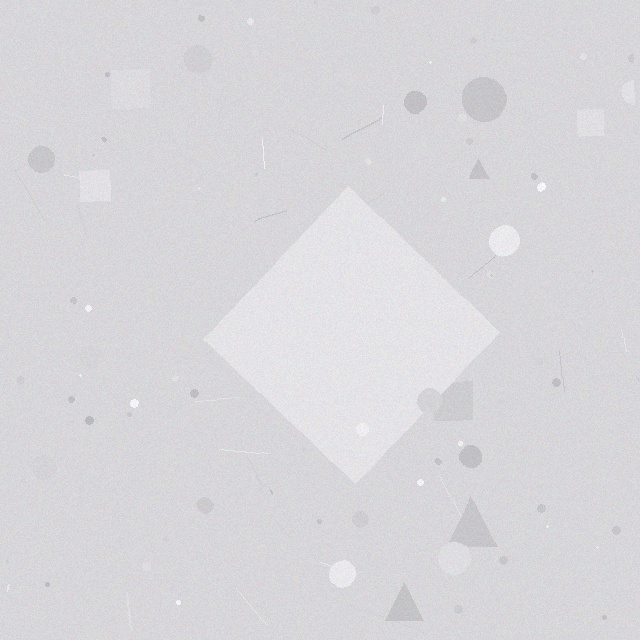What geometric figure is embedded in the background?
A diamond is embedded in the background.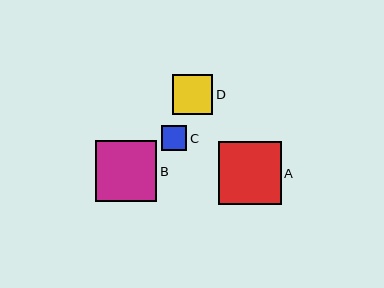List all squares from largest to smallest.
From largest to smallest: A, B, D, C.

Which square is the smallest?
Square C is the smallest with a size of approximately 25 pixels.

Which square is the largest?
Square A is the largest with a size of approximately 63 pixels.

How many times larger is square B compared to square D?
Square B is approximately 1.5 times the size of square D.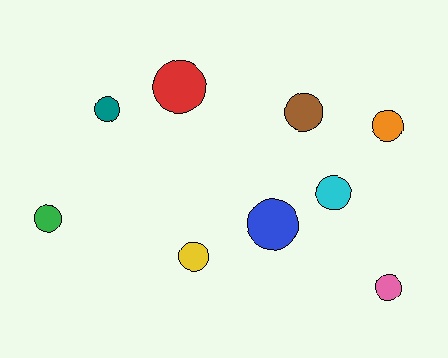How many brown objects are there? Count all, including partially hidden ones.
There is 1 brown object.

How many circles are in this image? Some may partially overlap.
There are 9 circles.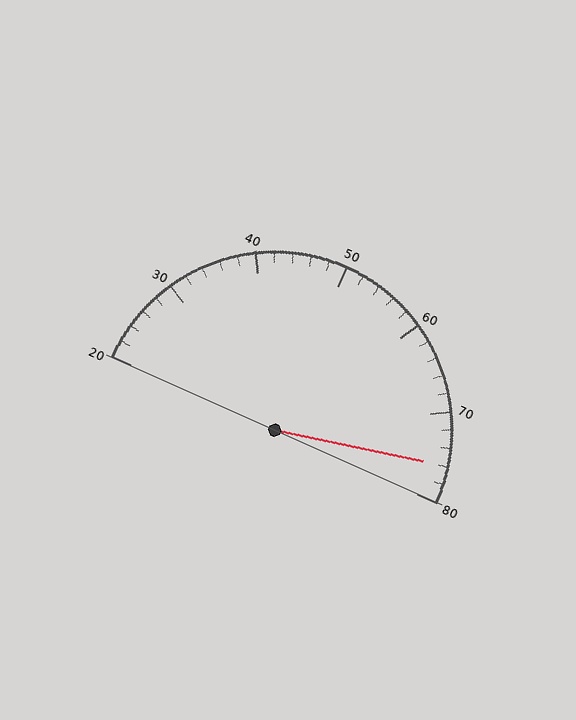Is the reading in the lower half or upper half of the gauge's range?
The reading is in the upper half of the range (20 to 80).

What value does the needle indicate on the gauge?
The needle indicates approximately 76.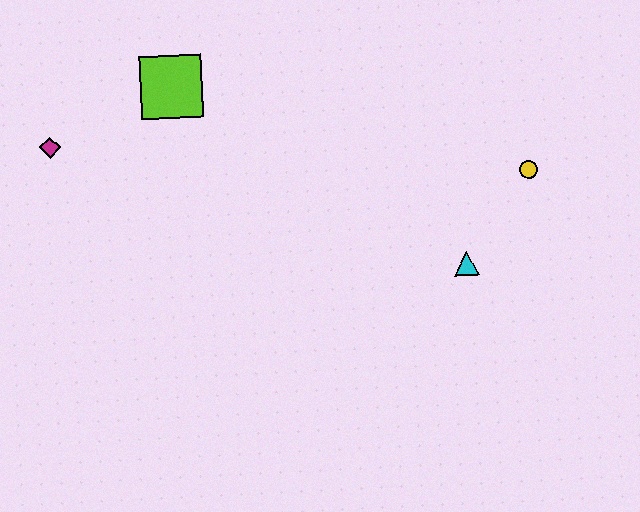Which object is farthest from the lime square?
The yellow circle is farthest from the lime square.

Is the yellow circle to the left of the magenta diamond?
No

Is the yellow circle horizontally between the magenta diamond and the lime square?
No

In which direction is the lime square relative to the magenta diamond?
The lime square is to the right of the magenta diamond.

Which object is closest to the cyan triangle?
The yellow circle is closest to the cyan triangle.